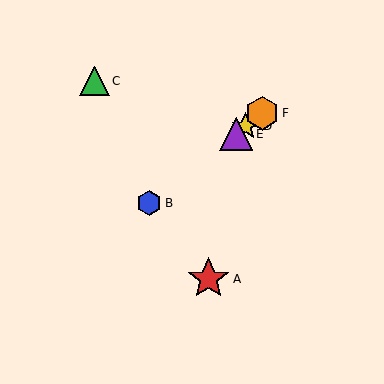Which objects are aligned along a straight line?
Objects B, D, E, F are aligned along a straight line.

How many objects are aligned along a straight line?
4 objects (B, D, E, F) are aligned along a straight line.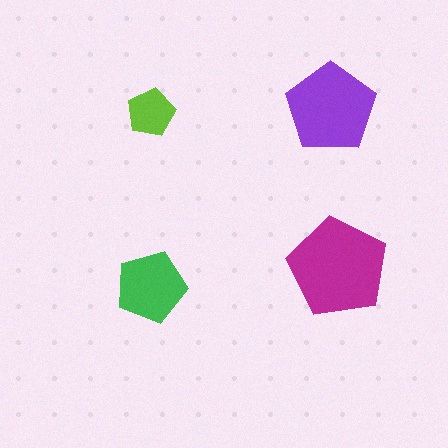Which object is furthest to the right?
The magenta pentagon is rightmost.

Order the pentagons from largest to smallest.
the magenta one, the purple one, the green one, the lime one.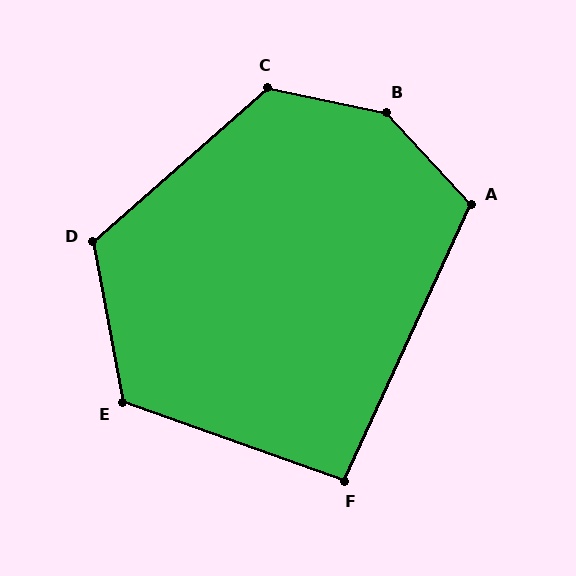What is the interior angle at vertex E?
Approximately 120 degrees (obtuse).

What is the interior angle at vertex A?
Approximately 113 degrees (obtuse).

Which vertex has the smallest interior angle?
F, at approximately 95 degrees.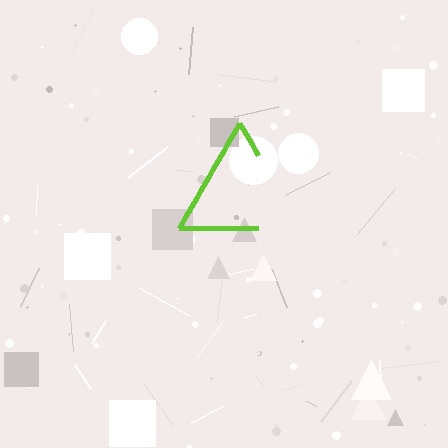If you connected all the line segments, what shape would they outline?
They would outline a triangle.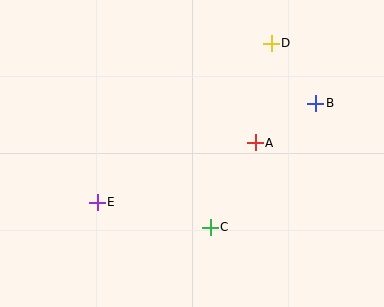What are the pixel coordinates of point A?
Point A is at (255, 143).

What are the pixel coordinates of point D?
Point D is at (271, 43).